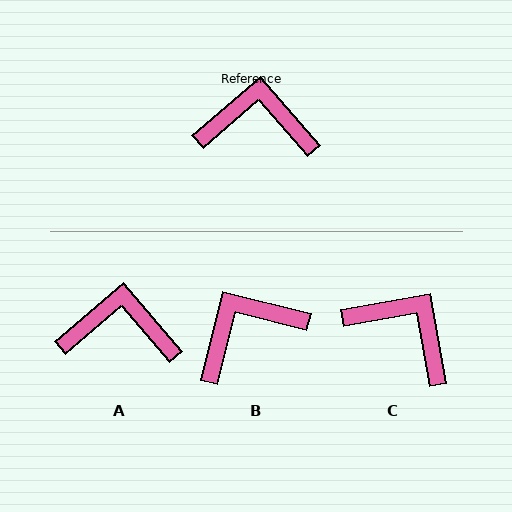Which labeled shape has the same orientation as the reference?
A.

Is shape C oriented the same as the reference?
No, it is off by about 31 degrees.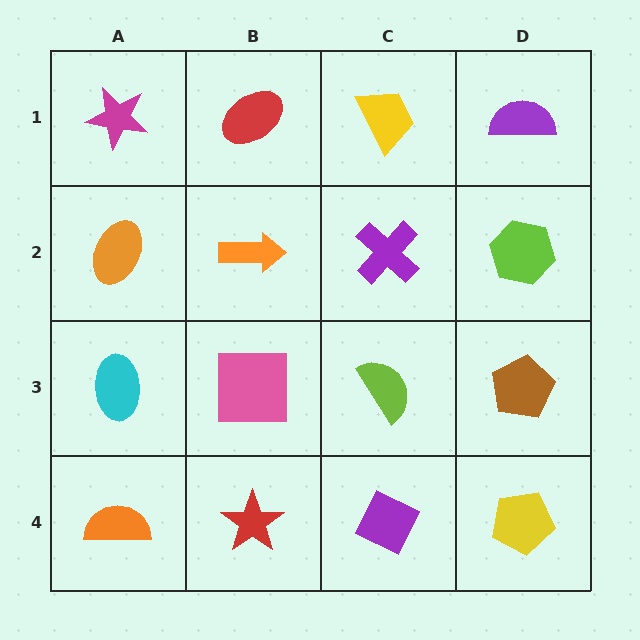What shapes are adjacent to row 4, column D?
A brown pentagon (row 3, column D), a purple diamond (row 4, column C).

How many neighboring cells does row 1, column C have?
3.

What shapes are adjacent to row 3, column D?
A lime hexagon (row 2, column D), a yellow pentagon (row 4, column D), a lime semicircle (row 3, column C).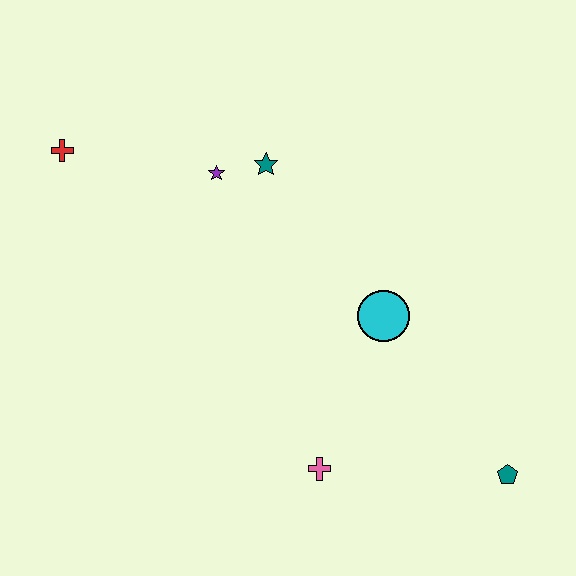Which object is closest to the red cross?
The purple star is closest to the red cross.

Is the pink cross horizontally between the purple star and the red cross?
No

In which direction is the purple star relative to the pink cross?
The purple star is above the pink cross.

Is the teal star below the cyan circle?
No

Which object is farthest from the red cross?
The teal pentagon is farthest from the red cross.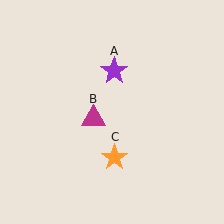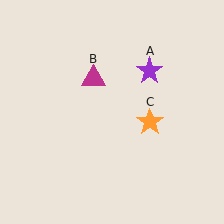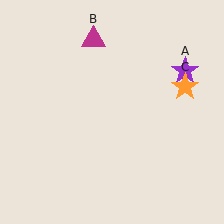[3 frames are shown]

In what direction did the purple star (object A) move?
The purple star (object A) moved right.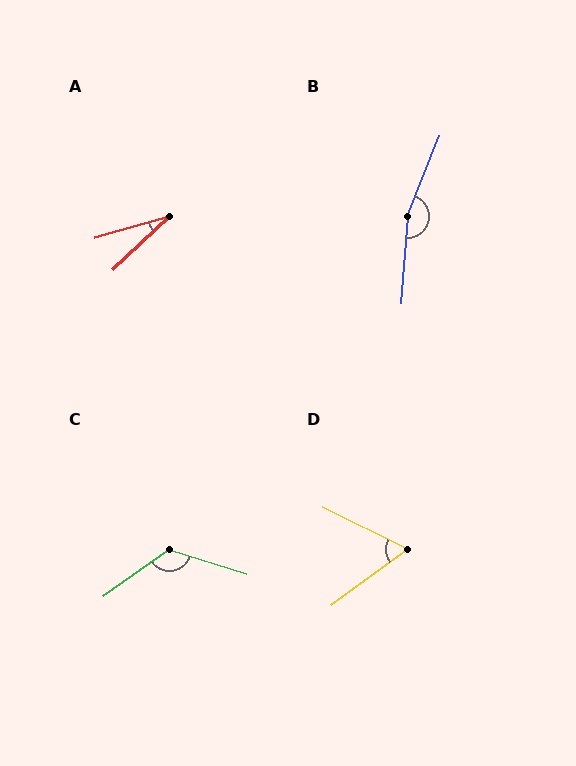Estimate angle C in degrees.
Approximately 127 degrees.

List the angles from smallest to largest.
A (28°), D (63°), C (127°), B (163°).